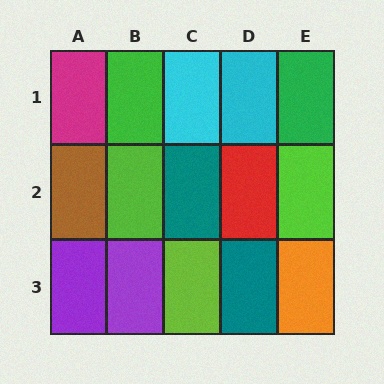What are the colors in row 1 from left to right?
Magenta, green, cyan, cyan, green.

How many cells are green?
2 cells are green.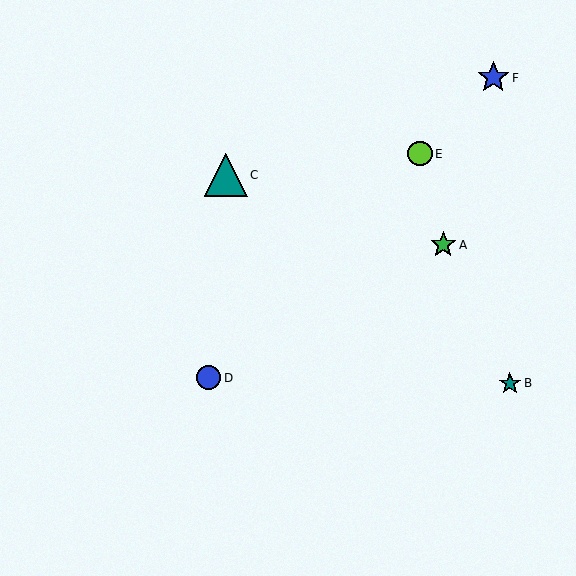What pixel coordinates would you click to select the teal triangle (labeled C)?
Click at (226, 175) to select the teal triangle C.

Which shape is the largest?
The teal triangle (labeled C) is the largest.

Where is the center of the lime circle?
The center of the lime circle is at (420, 154).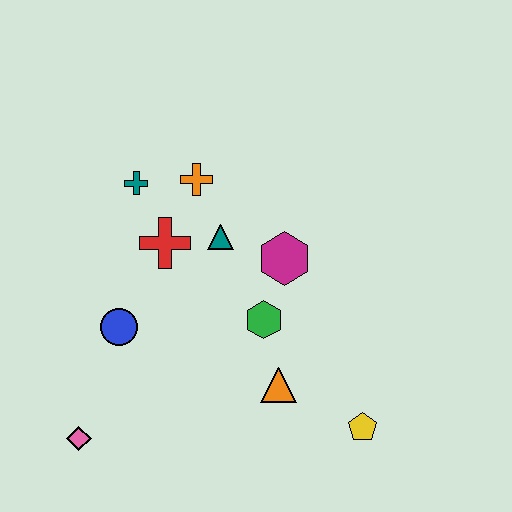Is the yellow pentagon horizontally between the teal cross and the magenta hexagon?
No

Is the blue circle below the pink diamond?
No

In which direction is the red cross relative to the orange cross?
The red cross is below the orange cross.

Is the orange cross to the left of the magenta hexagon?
Yes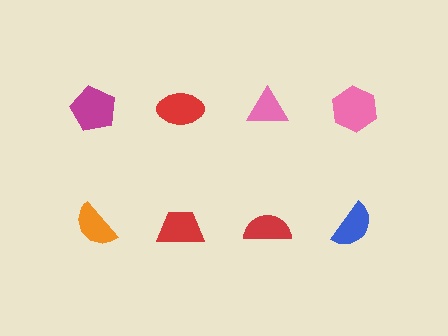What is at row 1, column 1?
A magenta pentagon.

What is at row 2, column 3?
A red semicircle.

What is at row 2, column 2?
A red trapezoid.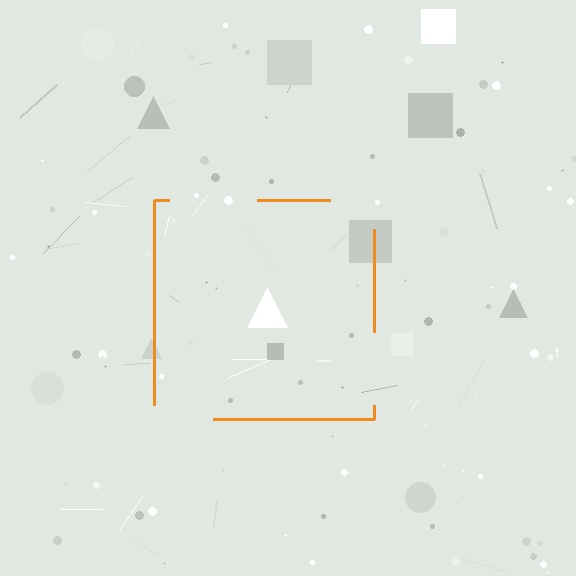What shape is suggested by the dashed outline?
The dashed outline suggests a square.